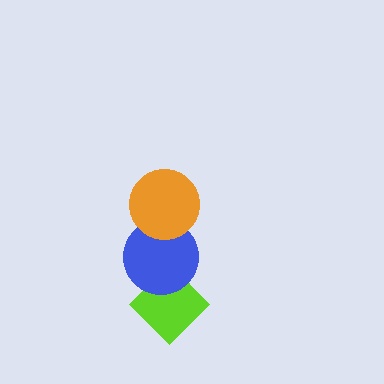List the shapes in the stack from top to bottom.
From top to bottom: the orange circle, the blue circle, the lime diamond.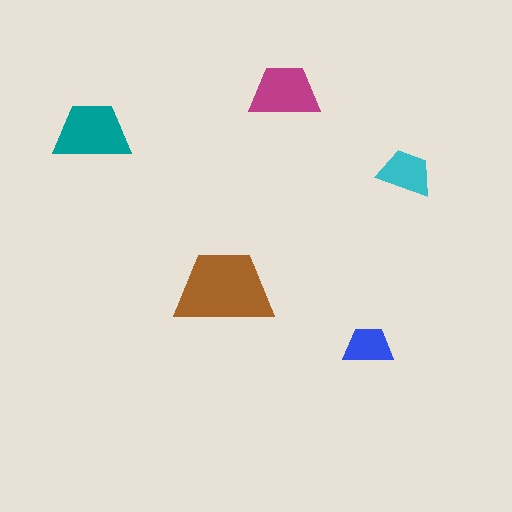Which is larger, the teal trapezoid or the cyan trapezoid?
The teal one.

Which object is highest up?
The magenta trapezoid is topmost.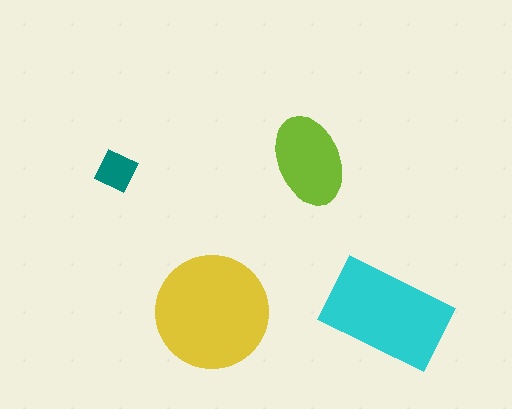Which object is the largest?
The yellow circle.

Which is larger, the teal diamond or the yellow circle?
The yellow circle.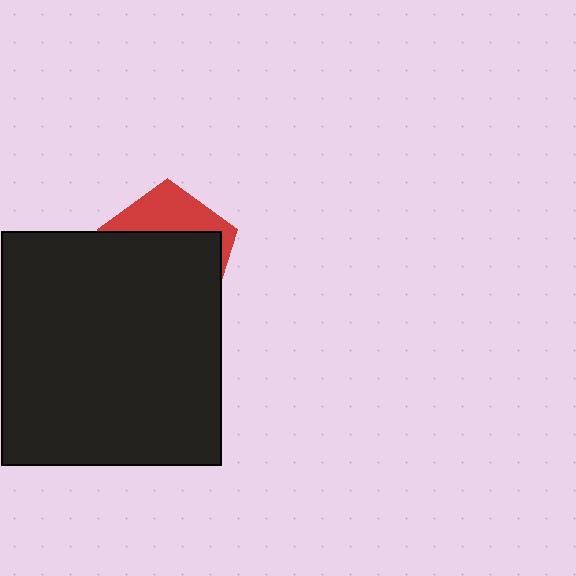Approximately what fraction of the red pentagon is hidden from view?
Roughly 67% of the red pentagon is hidden behind the black rectangle.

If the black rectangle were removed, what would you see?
You would see the complete red pentagon.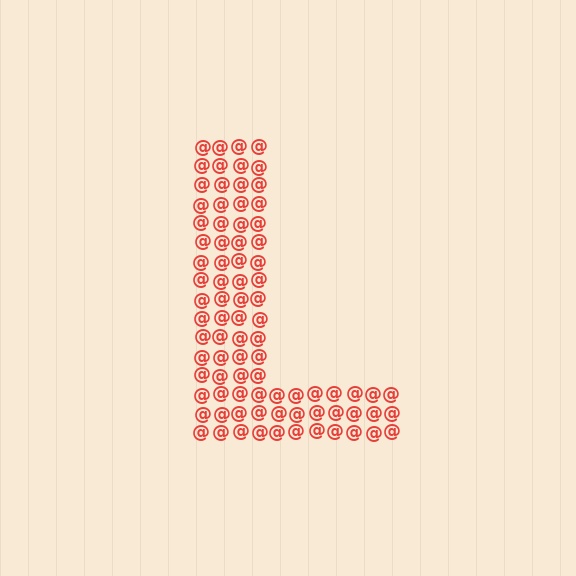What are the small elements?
The small elements are at signs.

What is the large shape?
The large shape is the letter L.